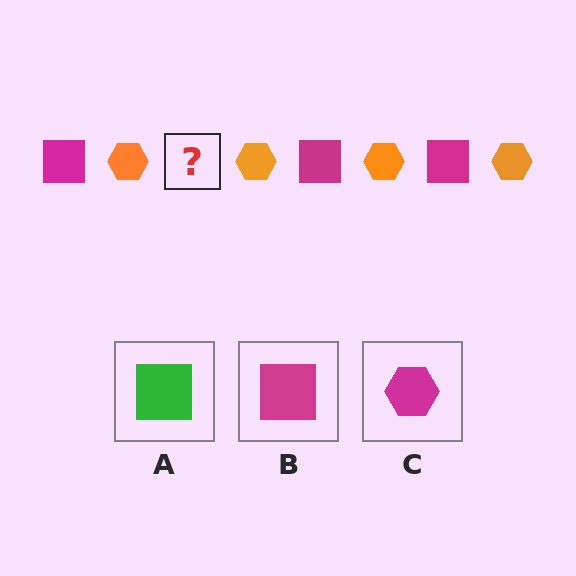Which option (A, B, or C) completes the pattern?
B.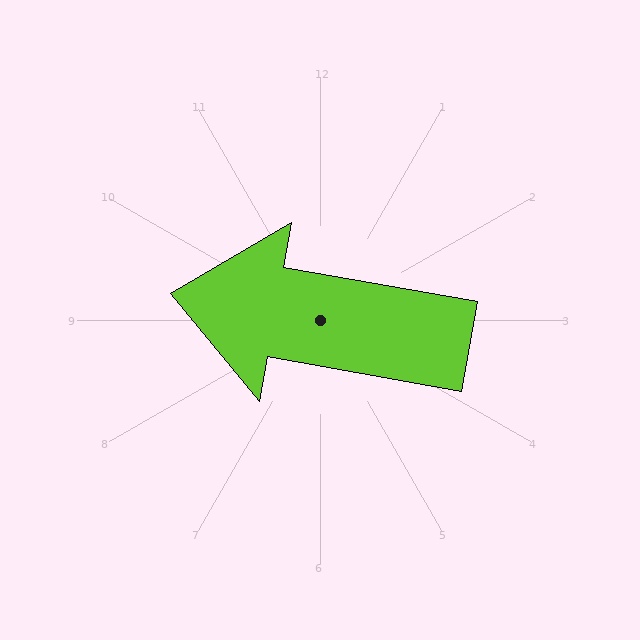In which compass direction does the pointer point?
West.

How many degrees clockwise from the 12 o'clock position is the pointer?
Approximately 280 degrees.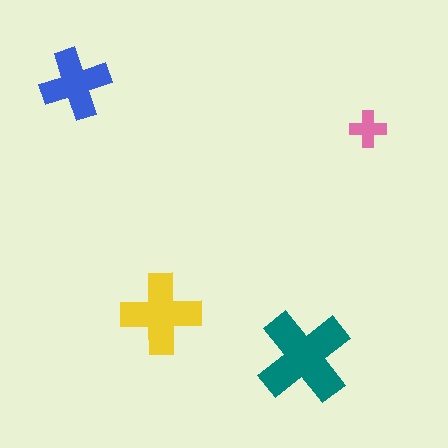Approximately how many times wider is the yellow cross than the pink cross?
About 2 times wider.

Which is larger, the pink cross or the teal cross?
The teal one.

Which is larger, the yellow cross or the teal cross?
The teal one.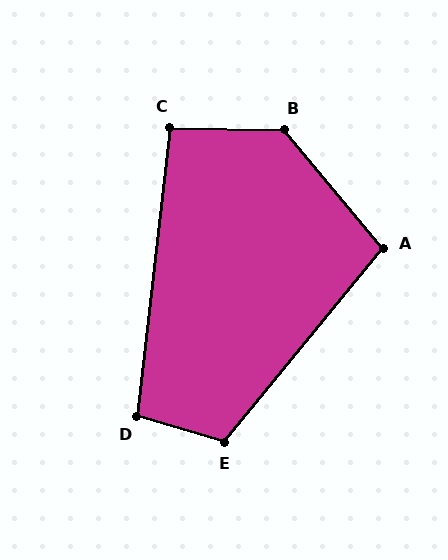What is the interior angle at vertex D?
Approximately 100 degrees (obtuse).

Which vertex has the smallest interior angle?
C, at approximately 95 degrees.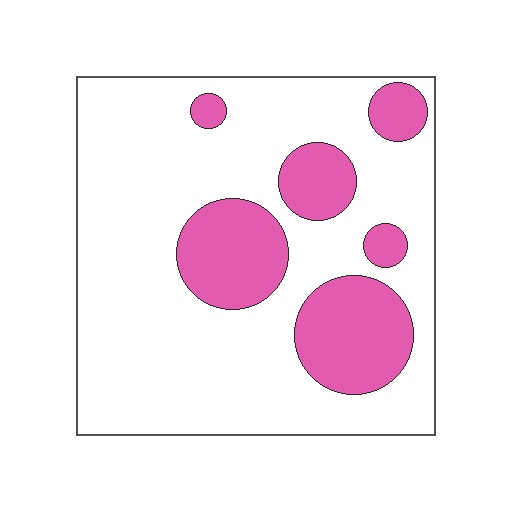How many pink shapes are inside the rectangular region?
6.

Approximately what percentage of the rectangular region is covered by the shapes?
Approximately 25%.